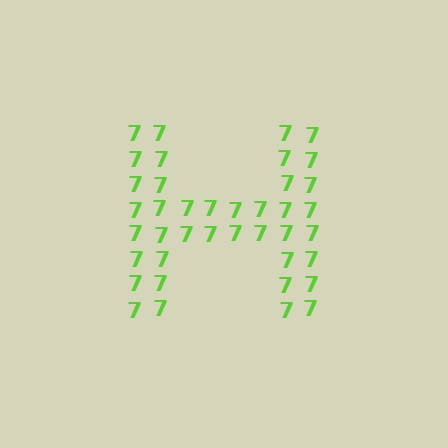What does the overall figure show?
The overall figure shows the letter H.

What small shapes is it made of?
It is made of small digit 7's.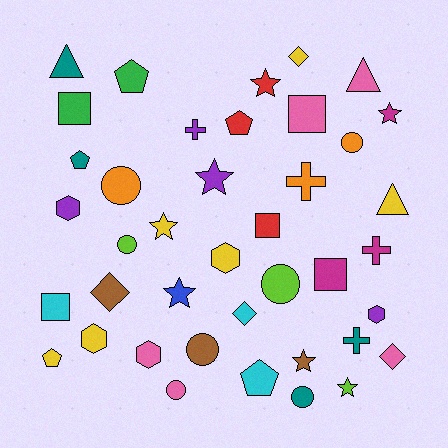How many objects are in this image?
There are 40 objects.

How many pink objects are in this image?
There are 5 pink objects.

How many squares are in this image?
There are 5 squares.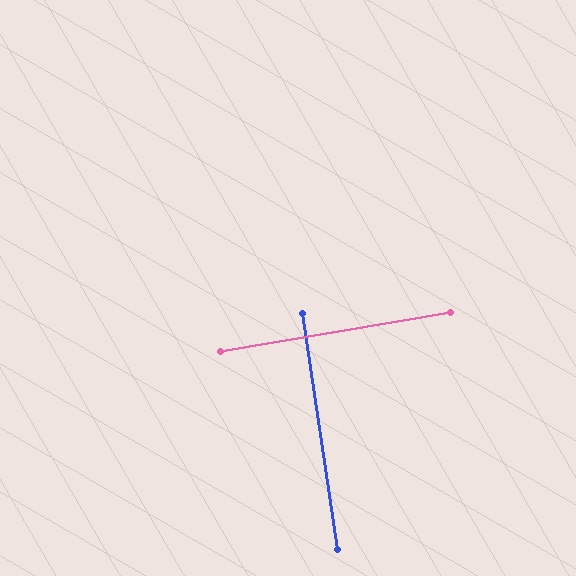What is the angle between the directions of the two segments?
Approximately 89 degrees.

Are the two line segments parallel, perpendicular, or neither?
Perpendicular — they meet at approximately 89°.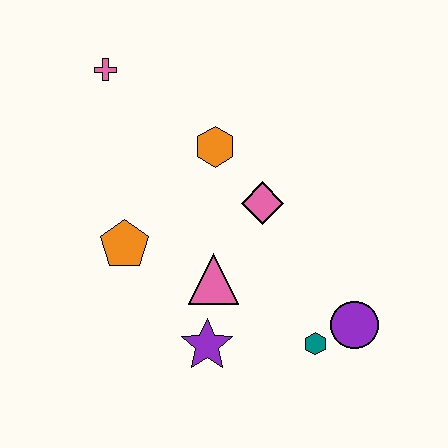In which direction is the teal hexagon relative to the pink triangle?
The teal hexagon is to the right of the pink triangle.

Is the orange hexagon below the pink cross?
Yes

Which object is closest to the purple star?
The pink triangle is closest to the purple star.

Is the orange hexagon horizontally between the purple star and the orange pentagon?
No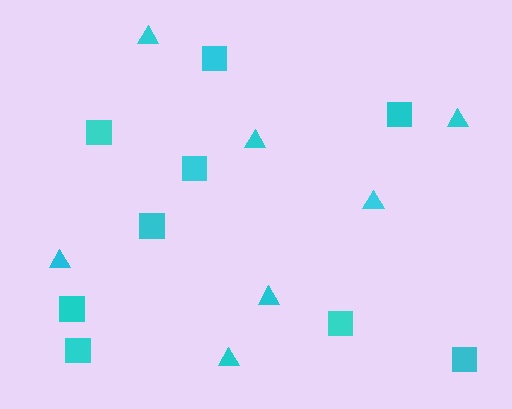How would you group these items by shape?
There are 2 groups: one group of squares (9) and one group of triangles (7).